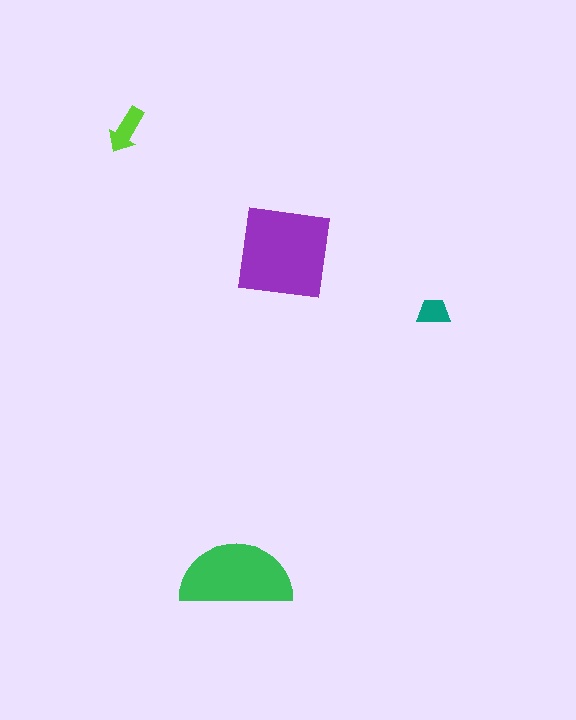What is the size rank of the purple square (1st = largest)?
1st.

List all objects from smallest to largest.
The teal trapezoid, the lime arrow, the green semicircle, the purple square.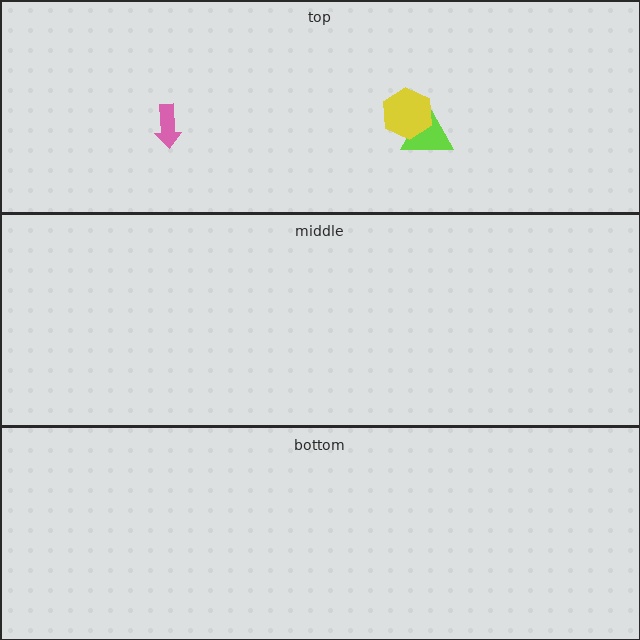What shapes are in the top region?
The lime triangle, the yellow hexagon, the pink arrow.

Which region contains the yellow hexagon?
The top region.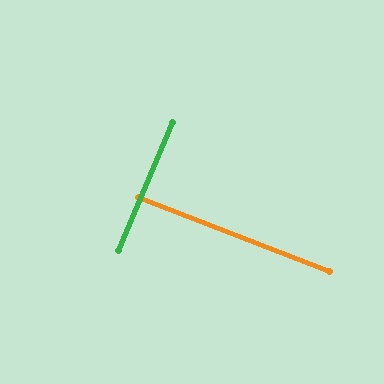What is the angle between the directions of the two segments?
Approximately 88 degrees.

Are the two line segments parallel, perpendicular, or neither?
Perpendicular — they meet at approximately 88°.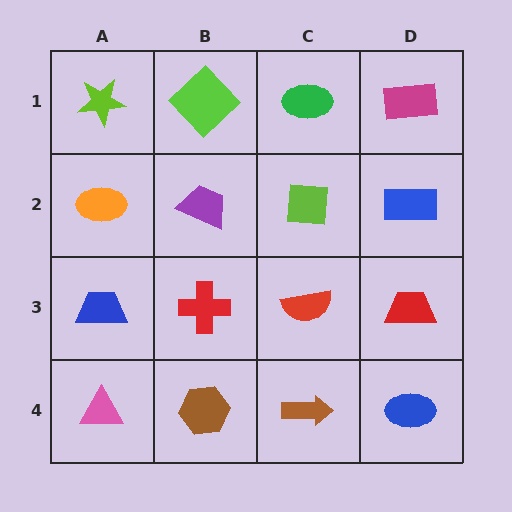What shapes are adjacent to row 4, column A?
A blue trapezoid (row 3, column A), a brown hexagon (row 4, column B).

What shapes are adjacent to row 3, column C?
A lime square (row 2, column C), a brown arrow (row 4, column C), a red cross (row 3, column B), a red trapezoid (row 3, column D).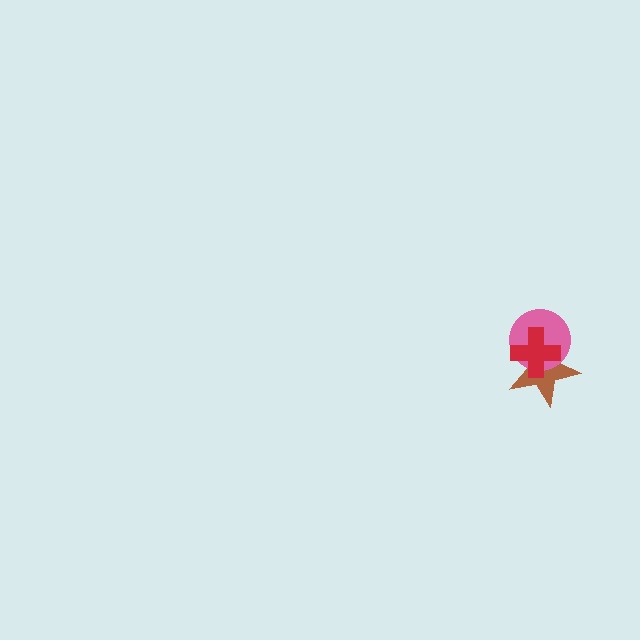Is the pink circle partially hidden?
Yes, it is partially covered by another shape.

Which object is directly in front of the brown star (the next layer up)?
The pink circle is directly in front of the brown star.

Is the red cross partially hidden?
No, no other shape covers it.